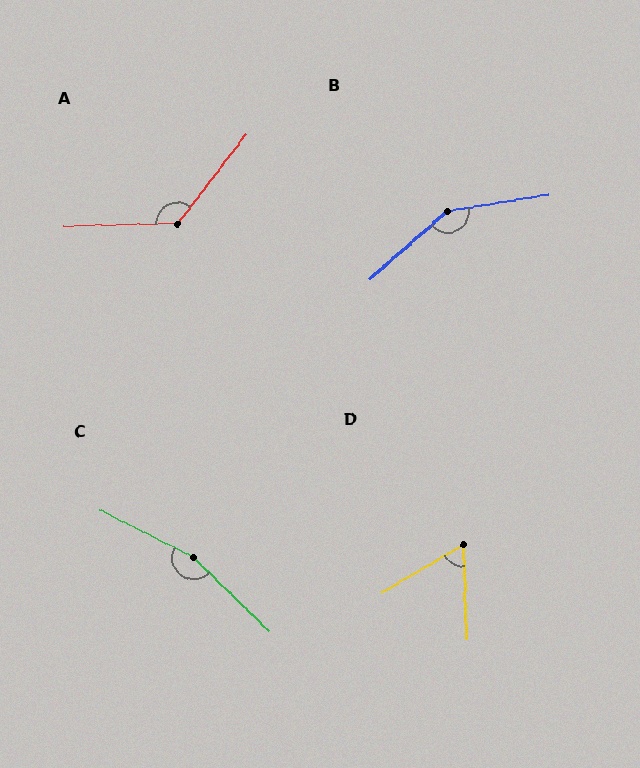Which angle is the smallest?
D, at approximately 62 degrees.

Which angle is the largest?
C, at approximately 162 degrees.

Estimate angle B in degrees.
Approximately 147 degrees.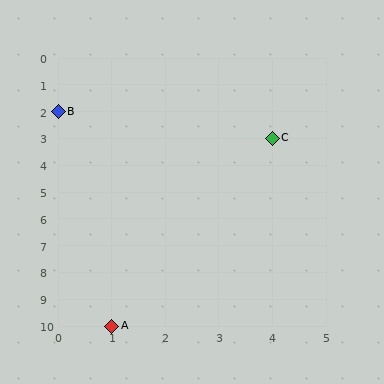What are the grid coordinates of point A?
Point A is at grid coordinates (1, 10).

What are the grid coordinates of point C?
Point C is at grid coordinates (4, 3).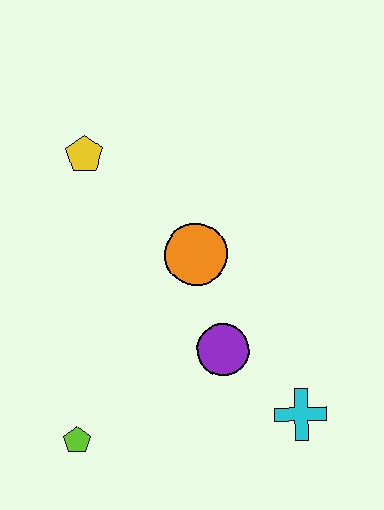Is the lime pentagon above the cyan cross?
No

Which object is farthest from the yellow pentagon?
The cyan cross is farthest from the yellow pentagon.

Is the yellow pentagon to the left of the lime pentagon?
No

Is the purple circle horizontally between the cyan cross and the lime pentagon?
Yes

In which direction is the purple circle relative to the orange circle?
The purple circle is below the orange circle.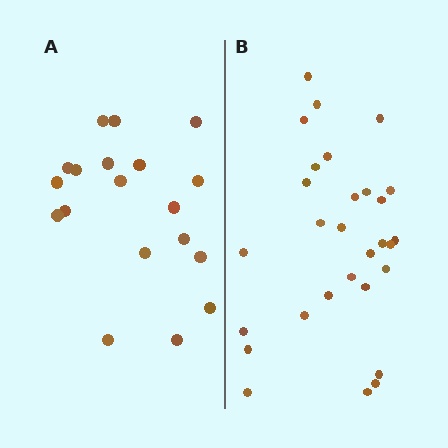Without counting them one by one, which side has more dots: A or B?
Region B (the right region) has more dots.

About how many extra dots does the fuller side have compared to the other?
Region B has roughly 10 or so more dots than region A.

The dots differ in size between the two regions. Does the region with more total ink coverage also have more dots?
No. Region A has more total ink coverage because its dots are larger, but region B actually contains more individual dots. Total area can be misleading — the number of items is what matters here.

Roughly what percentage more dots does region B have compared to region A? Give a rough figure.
About 55% more.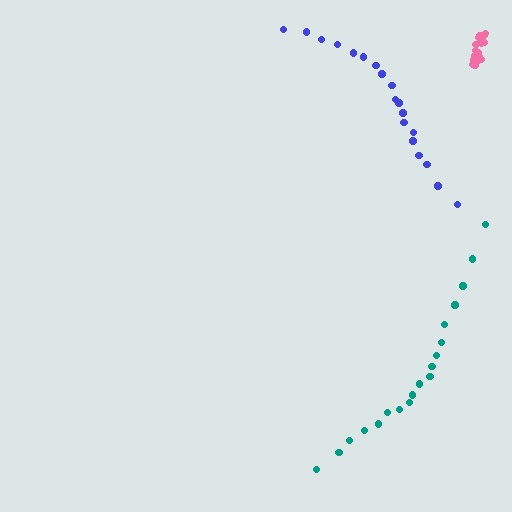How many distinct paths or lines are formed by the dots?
There are 3 distinct paths.